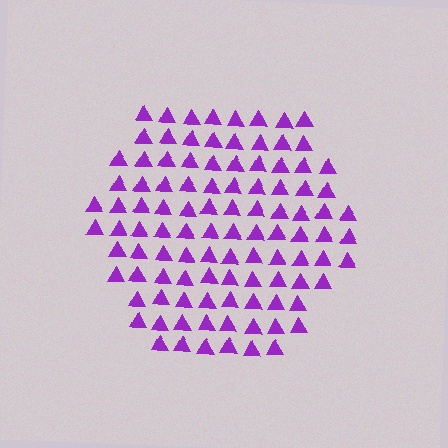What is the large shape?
The large shape is a hexagon.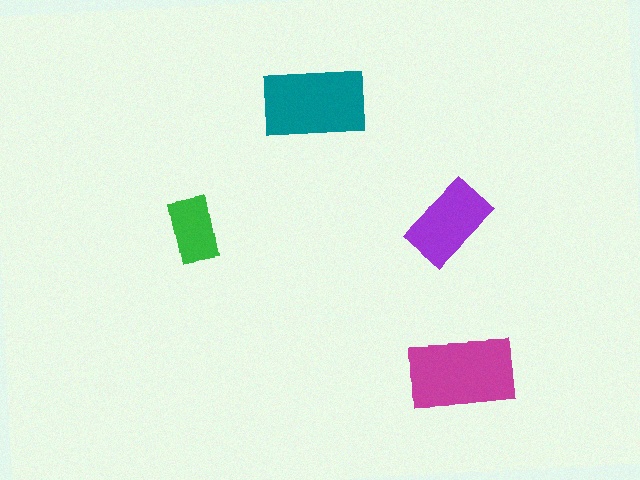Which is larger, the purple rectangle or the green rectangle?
The purple one.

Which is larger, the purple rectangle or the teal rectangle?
The teal one.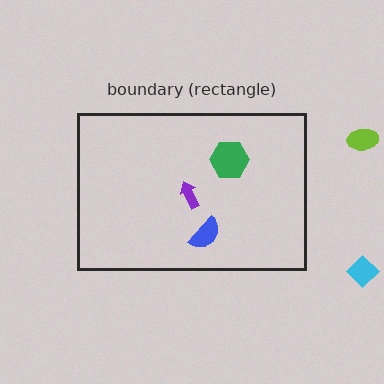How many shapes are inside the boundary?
3 inside, 2 outside.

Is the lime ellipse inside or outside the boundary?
Outside.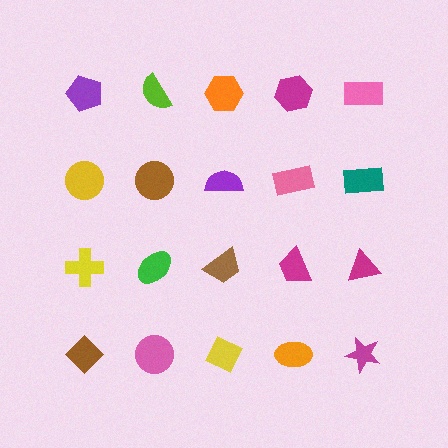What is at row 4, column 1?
A brown diamond.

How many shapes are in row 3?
5 shapes.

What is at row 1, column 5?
A pink rectangle.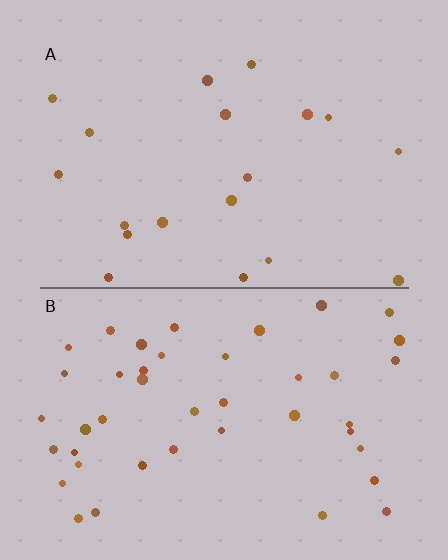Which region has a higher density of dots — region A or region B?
B (the bottom).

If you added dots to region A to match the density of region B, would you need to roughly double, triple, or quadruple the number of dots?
Approximately double.